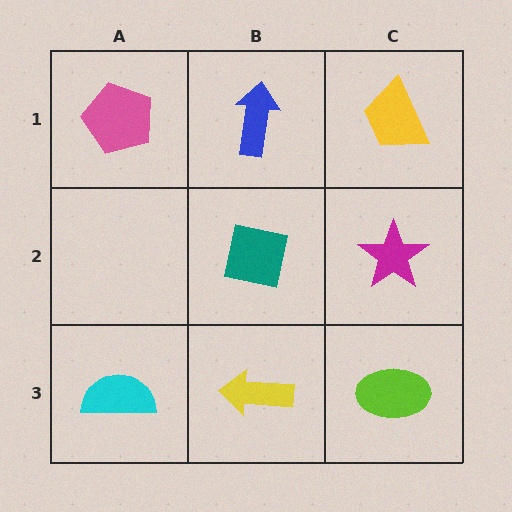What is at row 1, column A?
A pink pentagon.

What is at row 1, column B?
A blue arrow.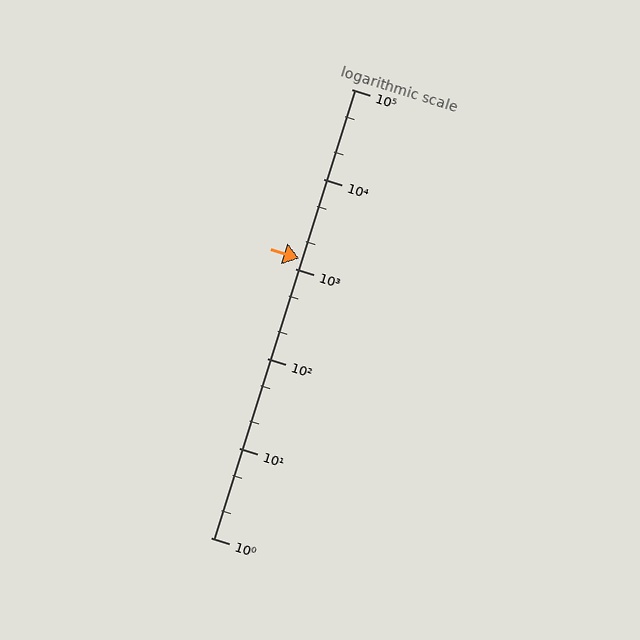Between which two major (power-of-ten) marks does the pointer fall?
The pointer is between 1000 and 10000.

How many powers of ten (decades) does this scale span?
The scale spans 5 decades, from 1 to 100000.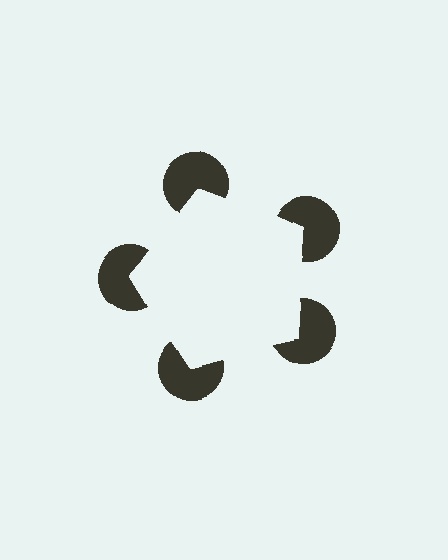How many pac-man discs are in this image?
There are 5 — one at each vertex of the illusory pentagon.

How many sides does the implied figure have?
5 sides.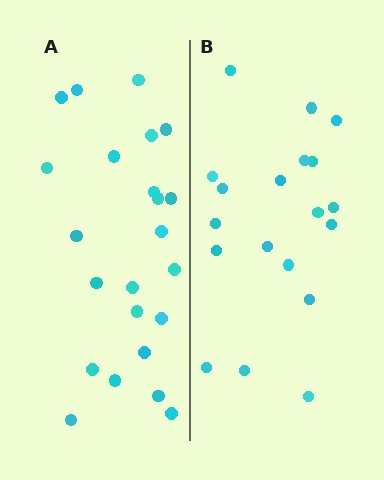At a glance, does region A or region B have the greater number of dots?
Region A (the left region) has more dots.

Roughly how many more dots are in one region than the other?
Region A has about 4 more dots than region B.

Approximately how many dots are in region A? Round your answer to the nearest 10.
About 20 dots. (The exact count is 23, which rounds to 20.)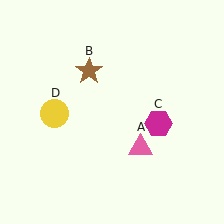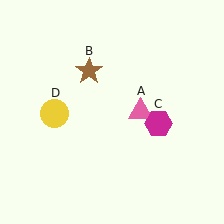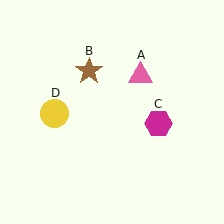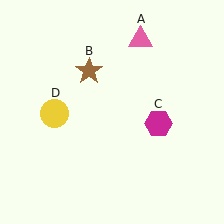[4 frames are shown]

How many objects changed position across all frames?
1 object changed position: pink triangle (object A).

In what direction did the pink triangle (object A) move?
The pink triangle (object A) moved up.